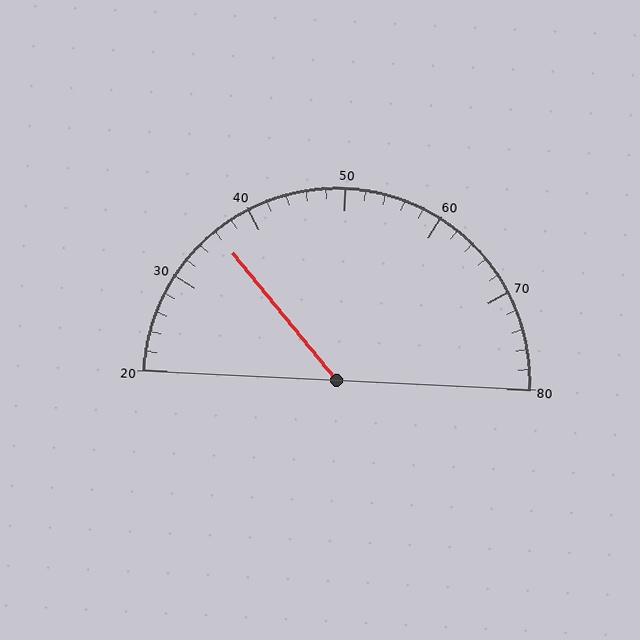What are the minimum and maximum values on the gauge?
The gauge ranges from 20 to 80.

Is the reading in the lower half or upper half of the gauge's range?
The reading is in the lower half of the range (20 to 80).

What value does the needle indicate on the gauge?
The needle indicates approximately 36.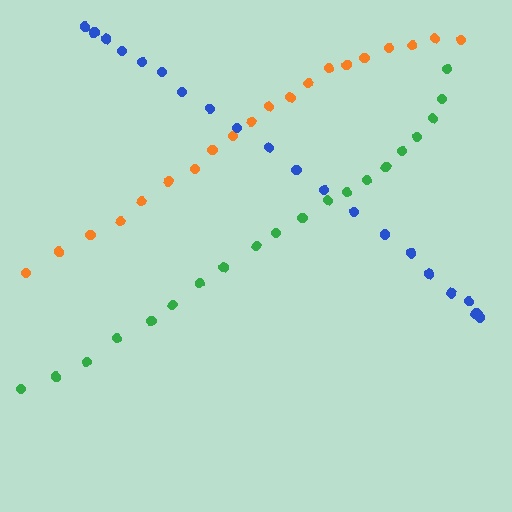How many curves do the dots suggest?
There are 3 distinct paths.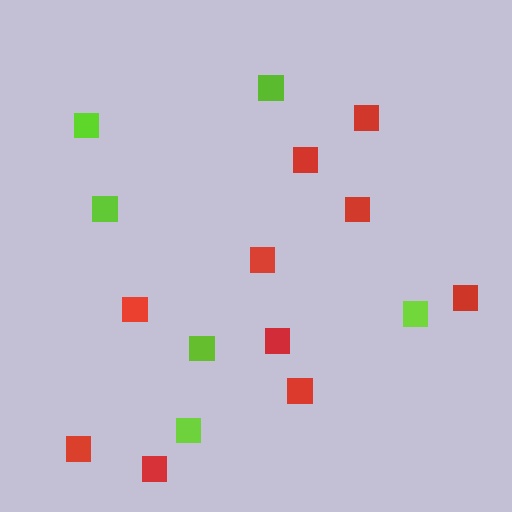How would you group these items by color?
There are 2 groups: one group of lime squares (6) and one group of red squares (10).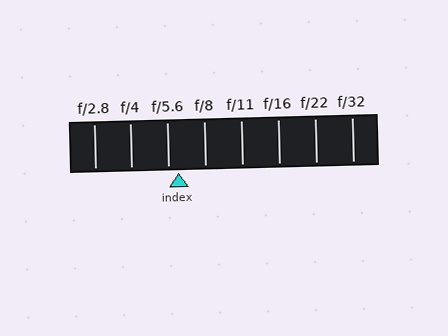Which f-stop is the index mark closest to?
The index mark is closest to f/5.6.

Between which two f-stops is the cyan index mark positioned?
The index mark is between f/5.6 and f/8.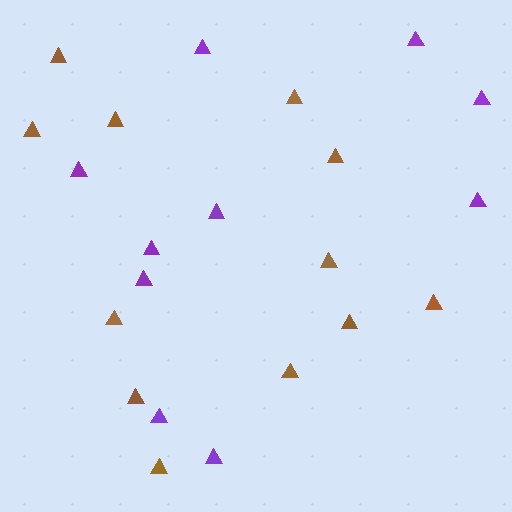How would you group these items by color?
There are 2 groups: one group of purple triangles (10) and one group of brown triangles (12).